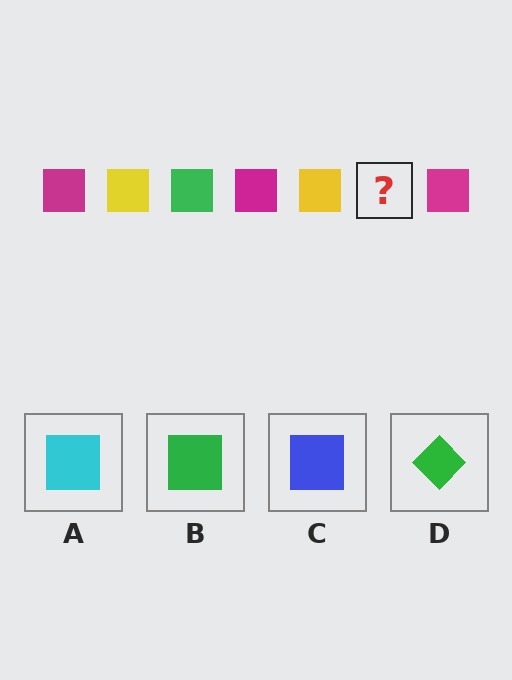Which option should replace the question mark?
Option B.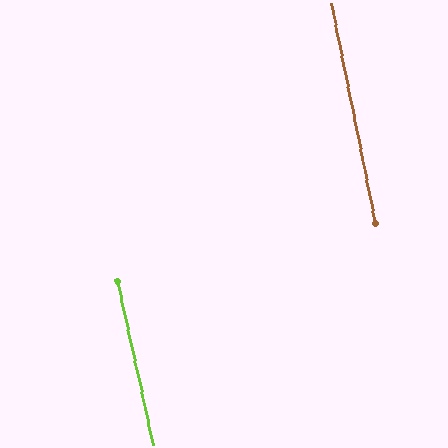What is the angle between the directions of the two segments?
Approximately 1 degree.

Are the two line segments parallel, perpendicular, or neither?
Parallel — their directions differ by only 1.2°.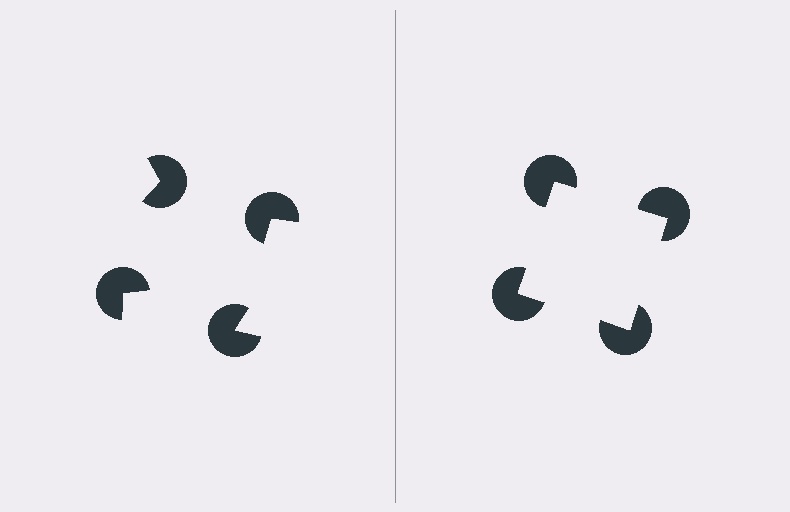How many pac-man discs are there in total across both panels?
8 — 4 on each side.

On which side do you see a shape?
An illusory square appears on the right side. On the left side the wedge cuts are rotated, so no coherent shape forms.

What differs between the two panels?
The pac-man discs are positioned identically on both sides; only the wedge orientations differ. On the right they align to a square; on the left they are misaligned.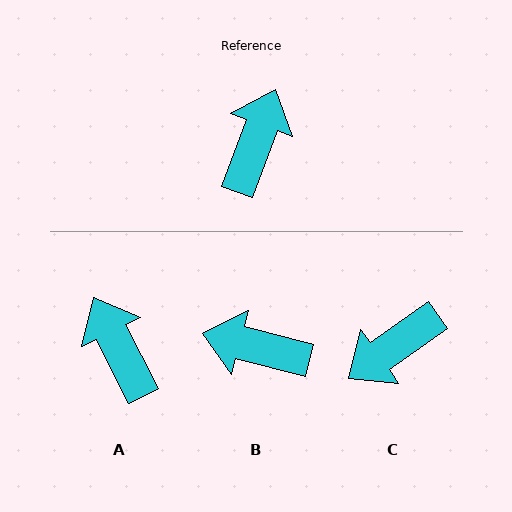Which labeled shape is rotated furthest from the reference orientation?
C, about 145 degrees away.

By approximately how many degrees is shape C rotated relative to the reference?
Approximately 145 degrees counter-clockwise.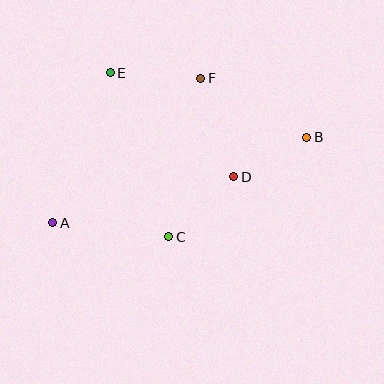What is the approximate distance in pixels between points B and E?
The distance between B and E is approximately 207 pixels.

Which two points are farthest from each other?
Points A and B are farthest from each other.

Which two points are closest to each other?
Points B and D are closest to each other.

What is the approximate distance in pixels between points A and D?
The distance between A and D is approximately 187 pixels.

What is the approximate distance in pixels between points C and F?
The distance between C and F is approximately 162 pixels.